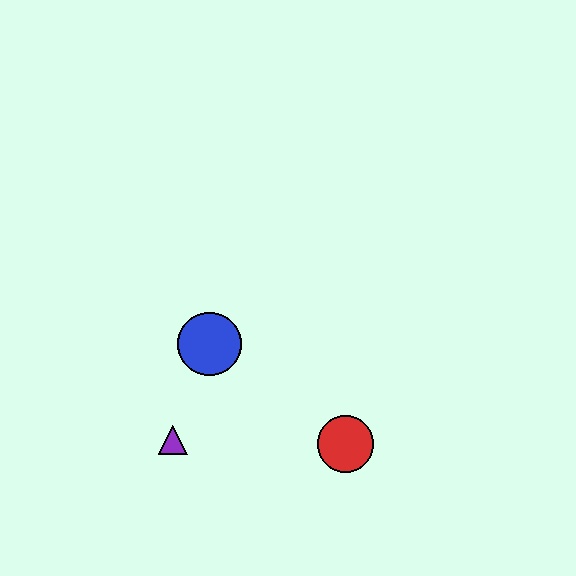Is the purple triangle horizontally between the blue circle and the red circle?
No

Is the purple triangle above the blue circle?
No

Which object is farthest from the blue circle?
The red circle is farthest from the blue circle.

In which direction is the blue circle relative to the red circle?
The blue circle is to the left of the red circle.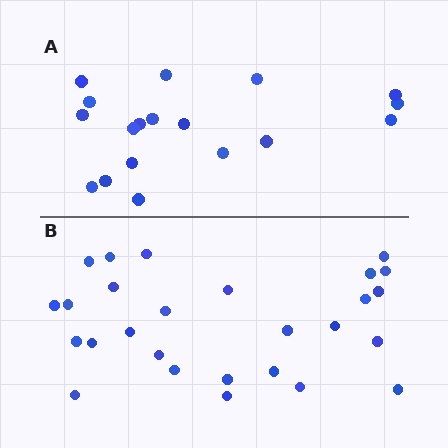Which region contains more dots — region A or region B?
Region B (the bottom region) has more dots.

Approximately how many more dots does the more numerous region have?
Region B has roughly 8 or so more dots than region A.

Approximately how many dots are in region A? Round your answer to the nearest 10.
About 20 dots. (The exact count is 18, which rounds to 20.)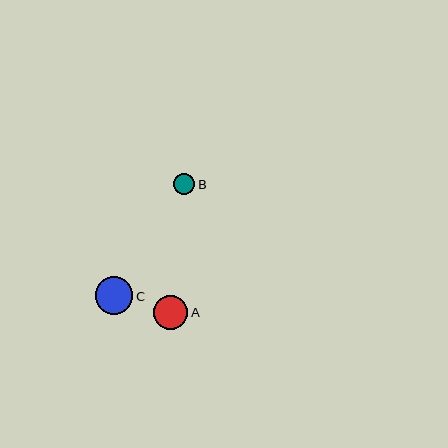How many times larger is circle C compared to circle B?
Circle C is approximately 1.8 times the size of circle B.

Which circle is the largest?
Circle C is the largest with a size of approximately 38 pixels.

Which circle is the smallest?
Circle B is the smallest with a size of approximately 21 pixels.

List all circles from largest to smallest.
From largest to smallest: C, A, B.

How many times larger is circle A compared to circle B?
Circle A is approximately 1.6 times the size of circle B.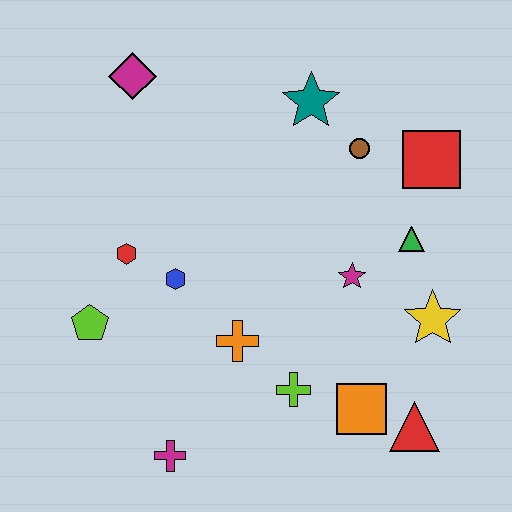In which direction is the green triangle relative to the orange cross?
The green triangle is to the right of the orange cross.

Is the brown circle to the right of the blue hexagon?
Yes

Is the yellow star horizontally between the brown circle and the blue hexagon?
No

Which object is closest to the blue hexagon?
The red hexagon is closest to the blue hexagon.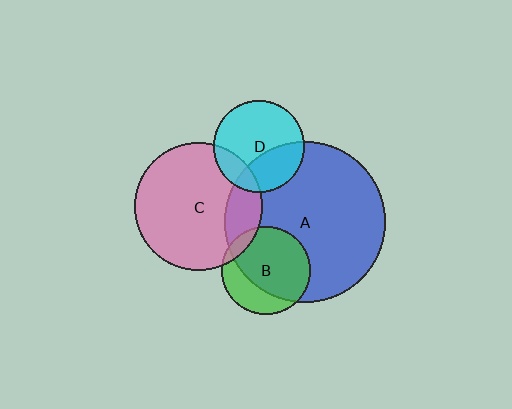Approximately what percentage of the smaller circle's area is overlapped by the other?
Approximately 20%.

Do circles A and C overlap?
Yes.